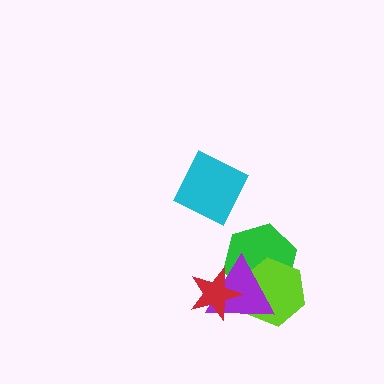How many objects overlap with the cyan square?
0 objects overlap with the cyan square.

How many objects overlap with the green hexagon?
3 objects overlap with the green hexagon.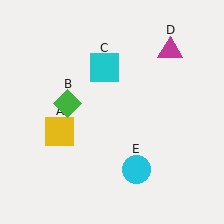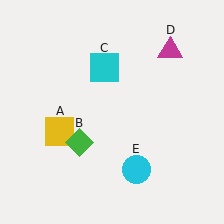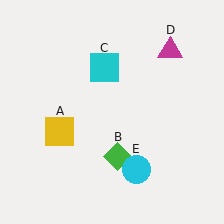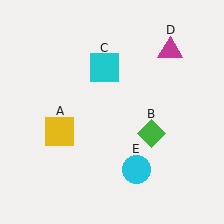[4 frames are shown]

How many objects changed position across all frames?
1 object changed position: green diamond (object B).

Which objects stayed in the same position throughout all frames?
Yellow square (object A) and cyan square (object C) and magenta triangle (object D) and cyan circle (object E) remained stationary.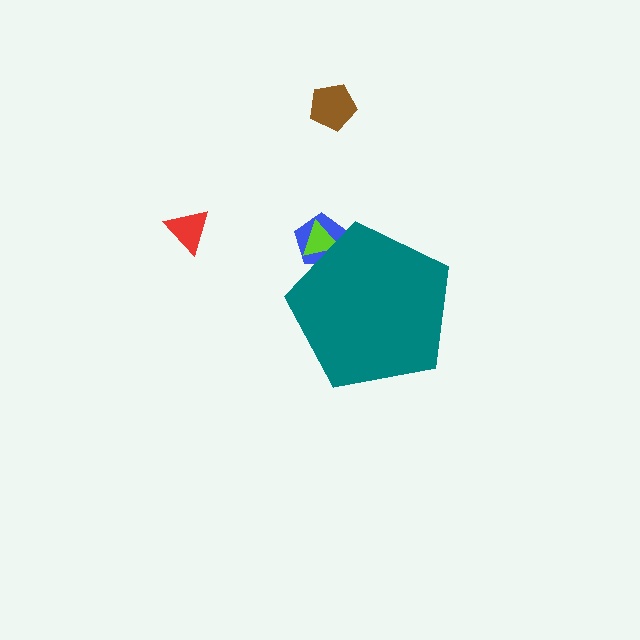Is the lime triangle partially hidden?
Yes, the lime triangle is partially hidden behind the teal pentagon.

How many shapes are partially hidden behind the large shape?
2 shapes are partially hidden.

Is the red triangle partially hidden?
No, the red triangle is fully visible.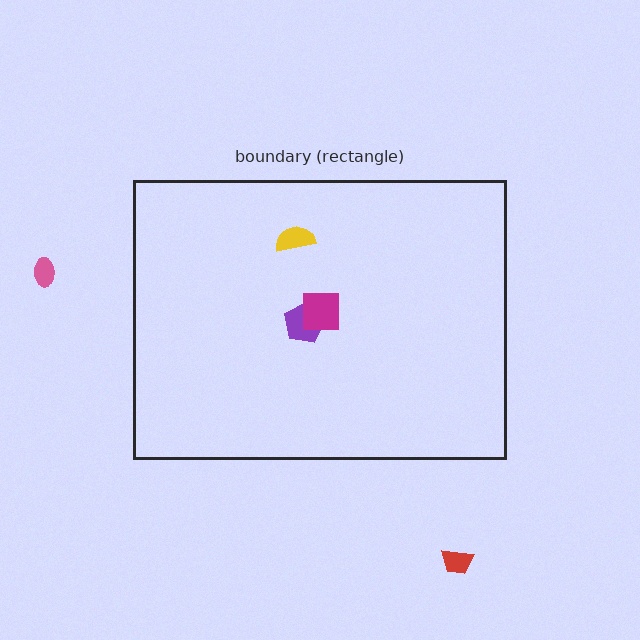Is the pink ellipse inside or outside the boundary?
Outside.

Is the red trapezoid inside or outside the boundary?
Outside.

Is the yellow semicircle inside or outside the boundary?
Inside.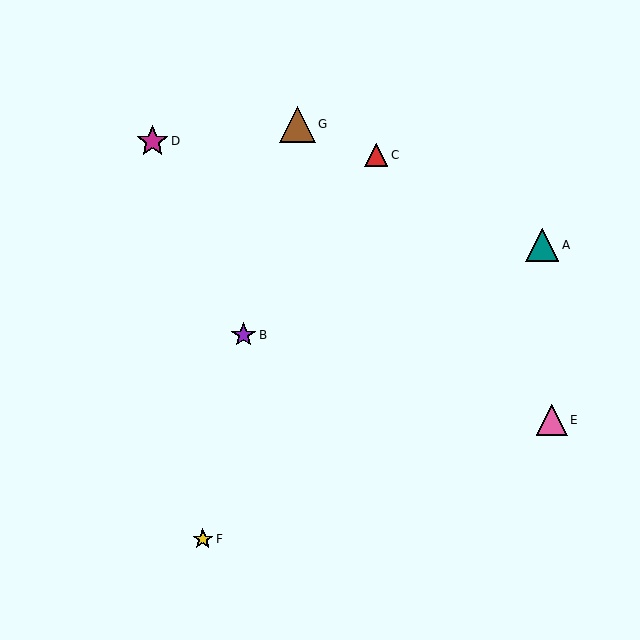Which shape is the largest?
The brown triangle (labeled G) is the largest.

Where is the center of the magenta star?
The center of the magenta star is at (152, 141).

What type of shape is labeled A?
Shape A is a teal triangle.